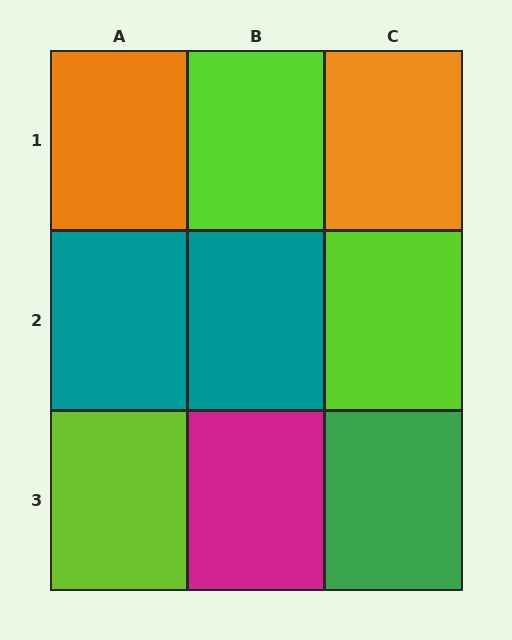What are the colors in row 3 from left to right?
Lime, magenta, green.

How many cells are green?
1 cell is green.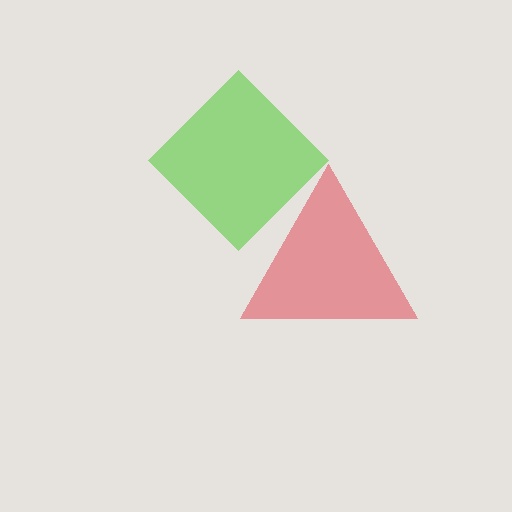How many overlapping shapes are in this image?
There are 2 overlapping shapes in the image.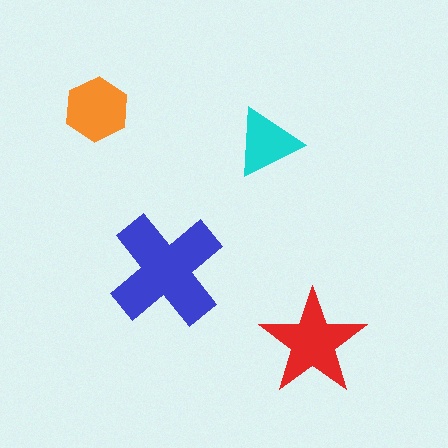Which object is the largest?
The blue cross.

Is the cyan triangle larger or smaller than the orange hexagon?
Smaller.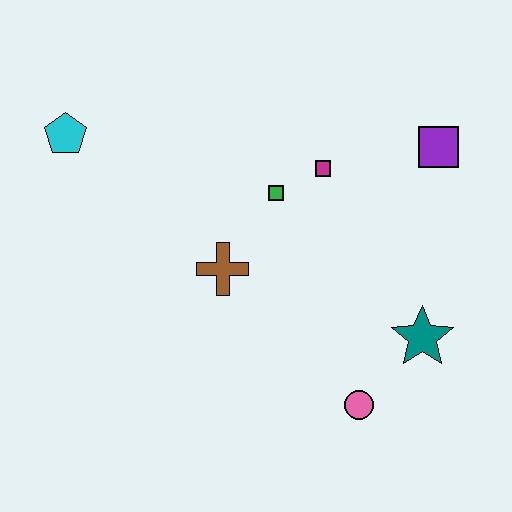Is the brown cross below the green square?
Yes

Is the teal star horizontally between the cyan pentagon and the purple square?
Yes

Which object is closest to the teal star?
The pink circle is closest to the teal star.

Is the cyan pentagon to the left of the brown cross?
Yes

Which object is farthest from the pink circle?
The cyan pentagon is farthest from the pink circle.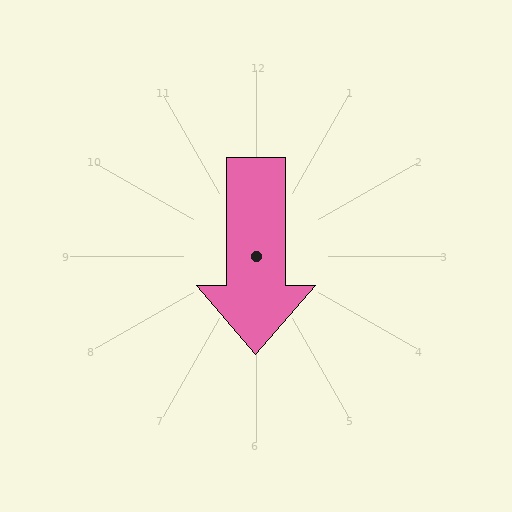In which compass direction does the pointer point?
South.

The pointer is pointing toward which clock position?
Roughly 6 o'clock.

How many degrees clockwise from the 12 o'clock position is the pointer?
Approximately 180 degrees.